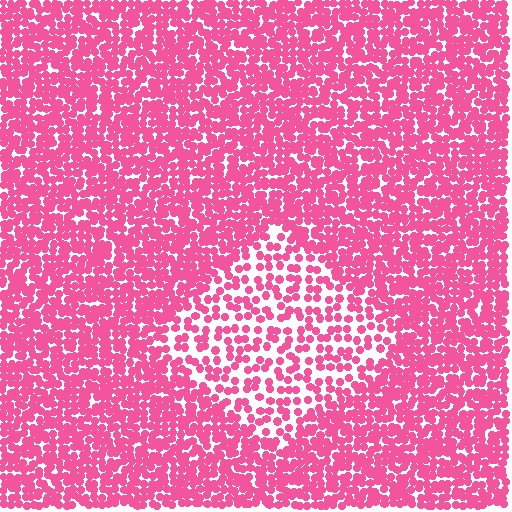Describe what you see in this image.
The image contains small pink elements arranged at two different densities. A diamond-shaped region is visible where the elements are less densely packed than the surrounding area.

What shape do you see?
I see a diamond.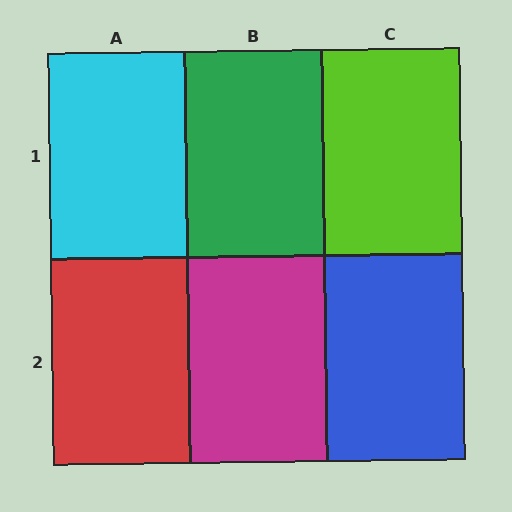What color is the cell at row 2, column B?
Magenta.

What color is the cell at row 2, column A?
Red.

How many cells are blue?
1 cell is blue.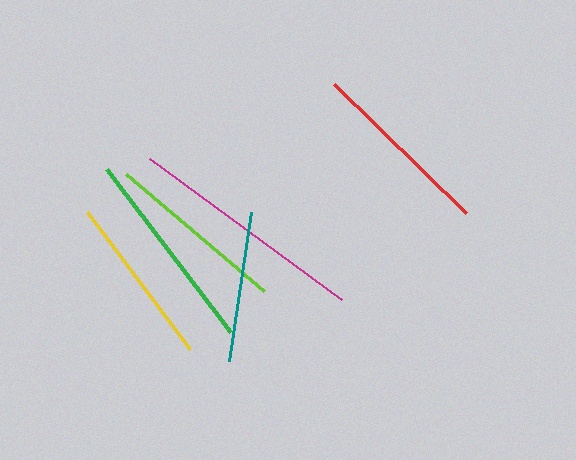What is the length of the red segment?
The red segment is approximately 184 pixels long.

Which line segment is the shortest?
The teal line is the shortest at approximately 150 pixels.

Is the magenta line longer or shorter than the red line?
The magenta line is longer than the red line.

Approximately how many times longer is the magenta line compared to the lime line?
The magenta line is approximately 1.3 times the length of the lime line.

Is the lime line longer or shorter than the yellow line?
The lime line is longer than the yellow line.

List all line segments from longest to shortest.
From longest to shortest: magenta, green, red, lime, yellow, teal.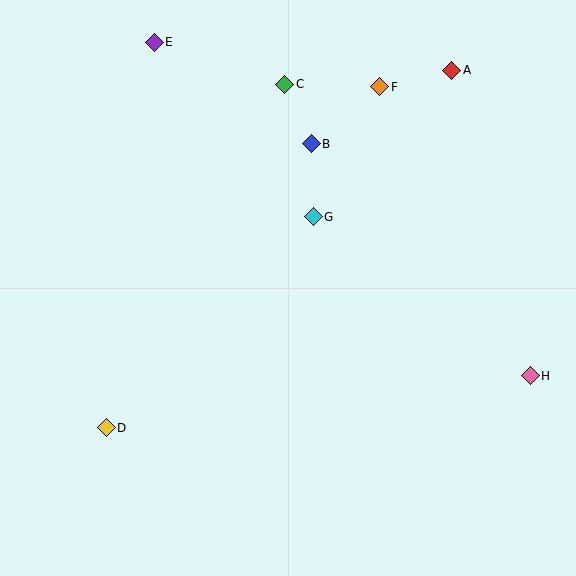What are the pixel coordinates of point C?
Point C is at (284, 84).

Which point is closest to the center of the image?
Point G at (313, 217) is closest to the center.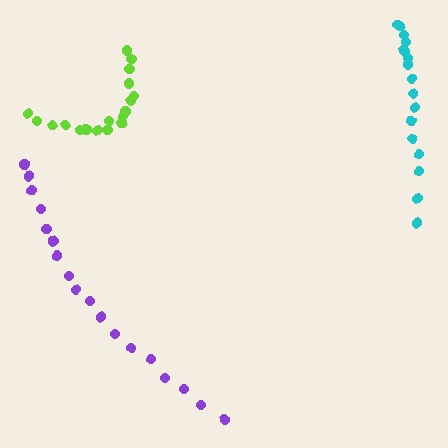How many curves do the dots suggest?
There are 3 distinct paths.